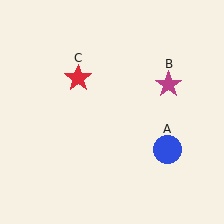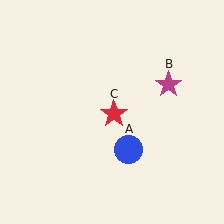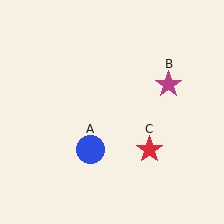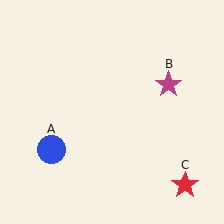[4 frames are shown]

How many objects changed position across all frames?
2 objects changed position: blue circle (object A), red star (object C).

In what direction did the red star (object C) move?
The red star (object C) moved down and to the right.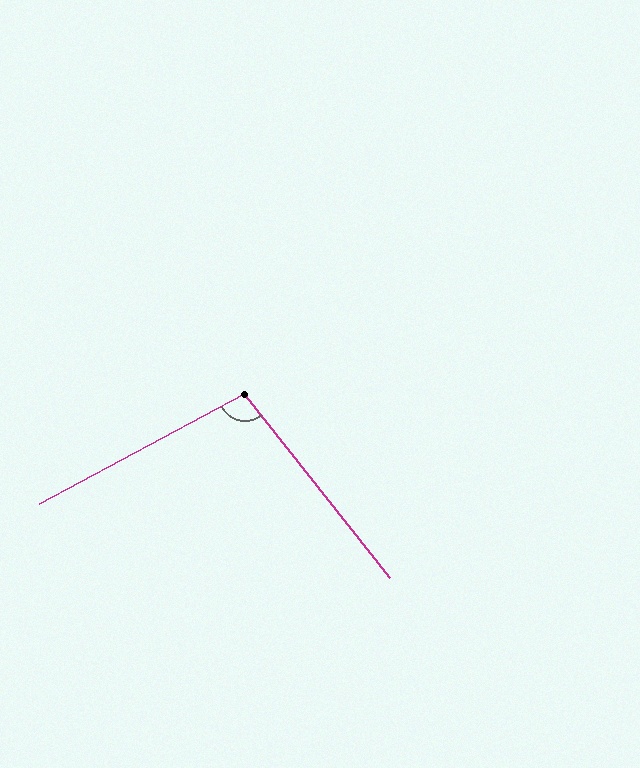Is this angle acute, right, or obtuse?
It is obtuse.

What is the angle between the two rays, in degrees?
Approximately 100 degrees.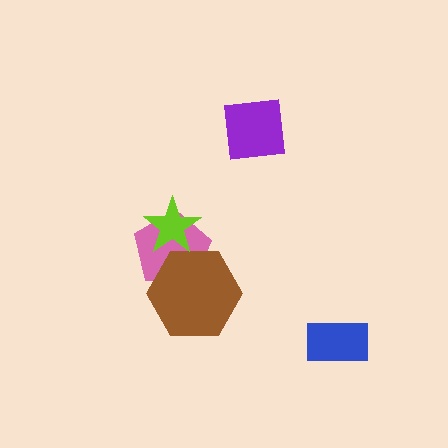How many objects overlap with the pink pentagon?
2 objects overlap with the pink pentagon.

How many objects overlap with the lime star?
2 objects overlap with the lime star.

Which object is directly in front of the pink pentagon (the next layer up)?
The brown hexagon is directly in front of the pink pentagon.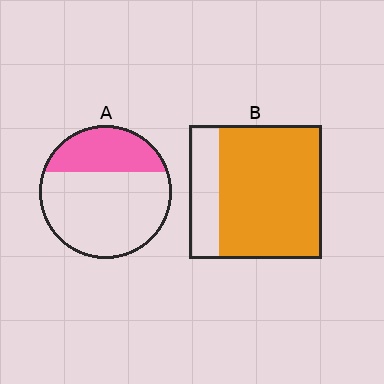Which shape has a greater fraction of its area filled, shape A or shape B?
Shape B.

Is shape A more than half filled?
No.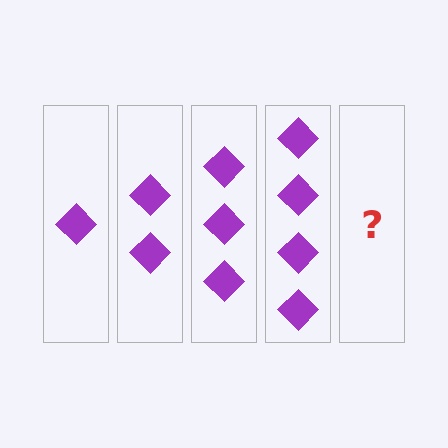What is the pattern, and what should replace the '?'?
The pattern is that each step adds one more diamond. The '?' should be 5 diamonds.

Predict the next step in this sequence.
The next step is 5 diamonds.